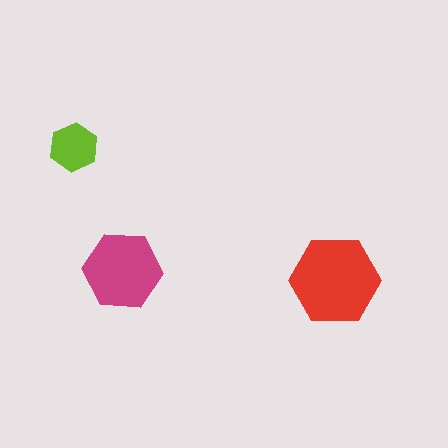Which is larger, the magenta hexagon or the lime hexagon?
The magenta one.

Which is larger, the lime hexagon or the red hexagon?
The red one.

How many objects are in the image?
There are 3 objects in the image.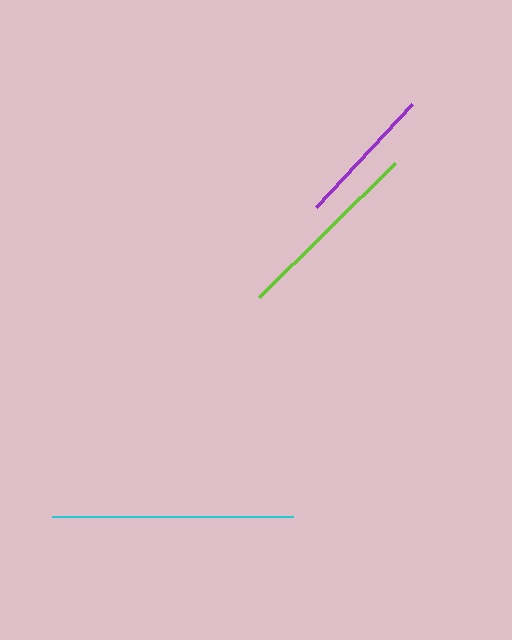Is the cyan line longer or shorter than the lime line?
The cyan line is longer than the lime line.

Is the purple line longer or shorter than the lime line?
The lime line is longer than the purple line.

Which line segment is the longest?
The cyan line is the longest at approximately 241 pixels.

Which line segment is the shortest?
The purple line is the shortest at approximately 141 pixels.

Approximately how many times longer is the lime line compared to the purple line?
The lime line is approximately 1.4 times the length of the purple line.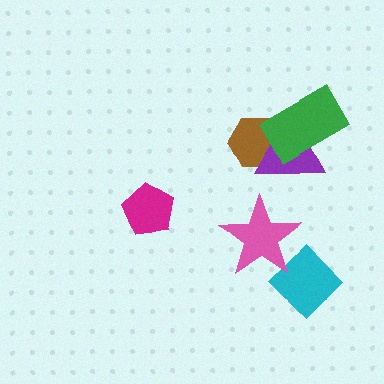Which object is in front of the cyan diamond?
The pink star is in front of the cyan diamond.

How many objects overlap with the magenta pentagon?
0 objects overlap with the magenta pentagon.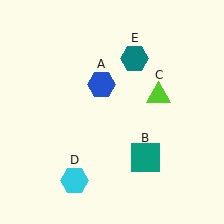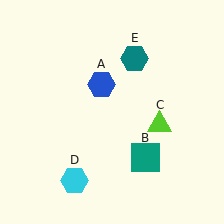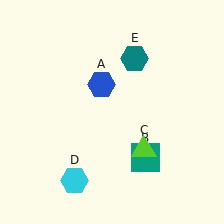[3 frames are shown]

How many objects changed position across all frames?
1 object changed position: lime triangle (object C).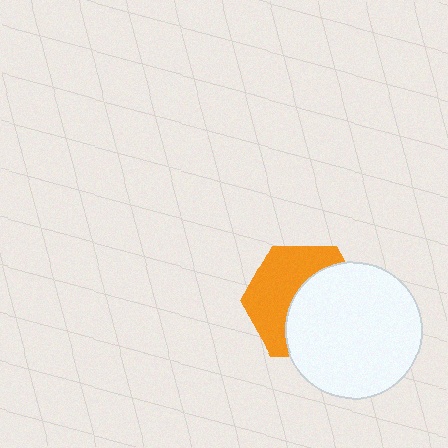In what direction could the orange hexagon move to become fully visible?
The orange hexagon could move toward the upper-left. That would shift it out from behind the white circle entirely.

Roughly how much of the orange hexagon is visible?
About half of it is visible (roughly 48%).